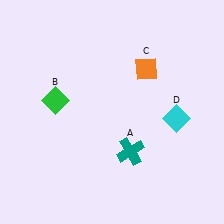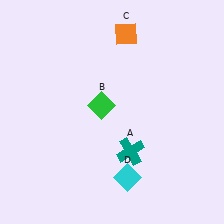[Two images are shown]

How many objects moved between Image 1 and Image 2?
3 objects moved between the two images.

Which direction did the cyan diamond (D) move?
The cyan diamond (D) moved down.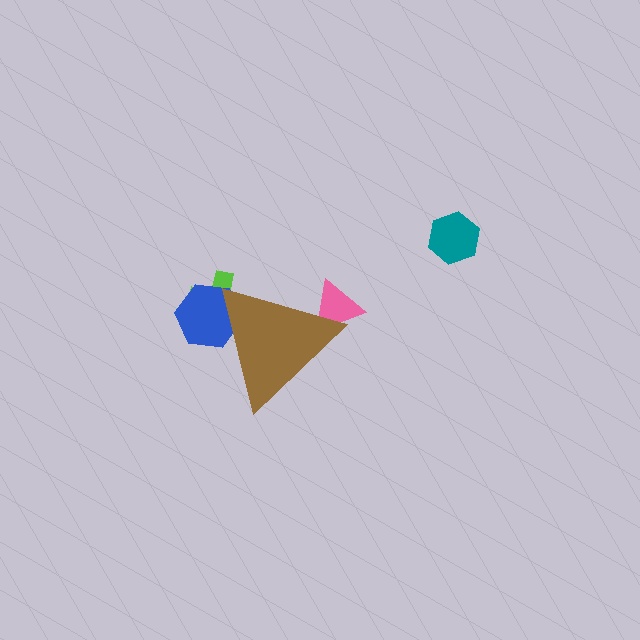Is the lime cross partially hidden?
Yes, the lime cross is partially hidden behind the brown triangle.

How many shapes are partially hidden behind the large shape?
3 shapes are partially hidden.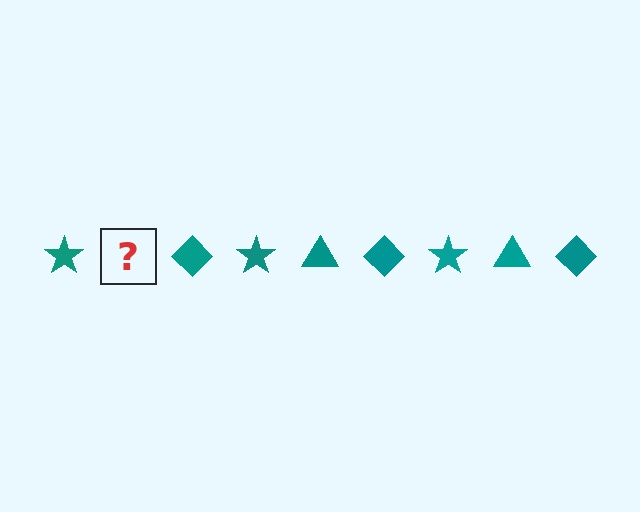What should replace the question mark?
The question mark should be replaced with a teal triangle.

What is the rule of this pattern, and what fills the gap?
The rule is that the pattern cycles through star, triangle, diamond shapes in teal. The gap should be filled with a teal triangle.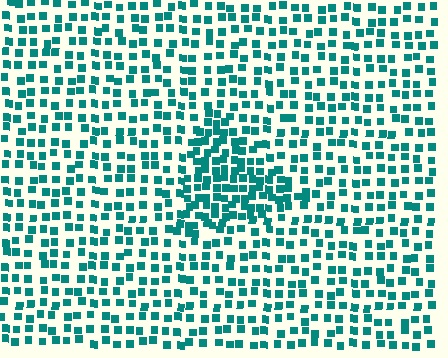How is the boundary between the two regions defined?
The boundary is defined by a change in element density (approximately 1.9x ratio). All elements are the same color, size, and shape.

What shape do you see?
I see a triangle.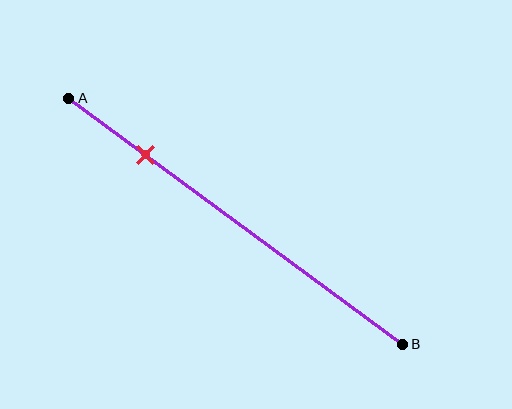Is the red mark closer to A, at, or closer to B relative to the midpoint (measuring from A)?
The red mark is closer to point A than the midpoint of segment AB.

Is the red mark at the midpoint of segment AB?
No, the mark is at about 25% from A, not at the 50% midpoint.